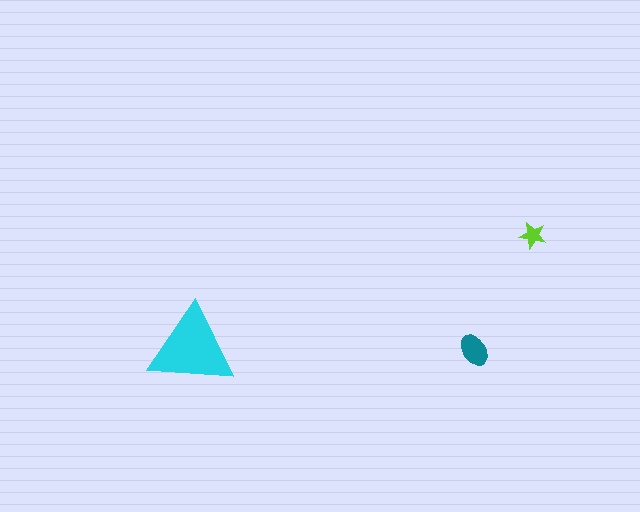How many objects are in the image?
There are 3 objects in the image.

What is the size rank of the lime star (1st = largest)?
3rd.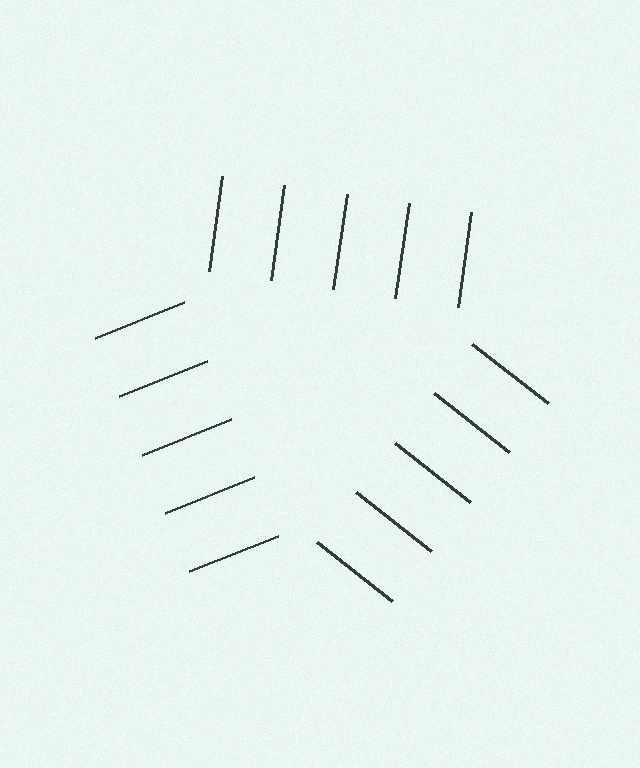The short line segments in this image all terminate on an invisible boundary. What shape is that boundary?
An illusory triangle — the line segments terminate on its edges but no continuous stroke is drawn.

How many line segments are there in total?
15 — 5 along each of the 3 edges.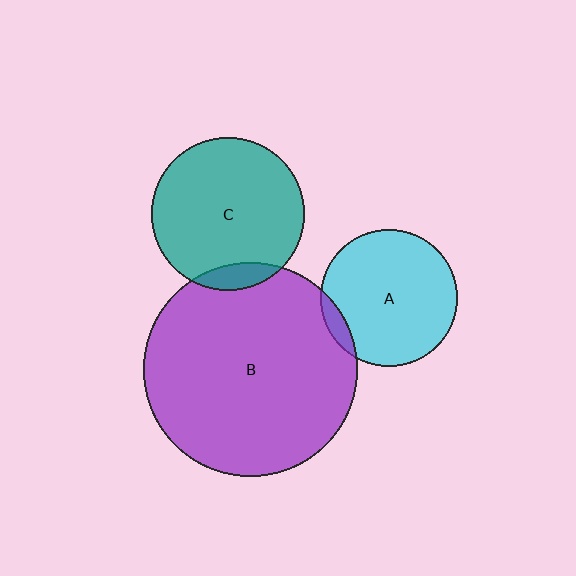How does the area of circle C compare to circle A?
Approximately 1.2 times.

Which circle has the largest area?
Circle B (purple).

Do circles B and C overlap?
Yes.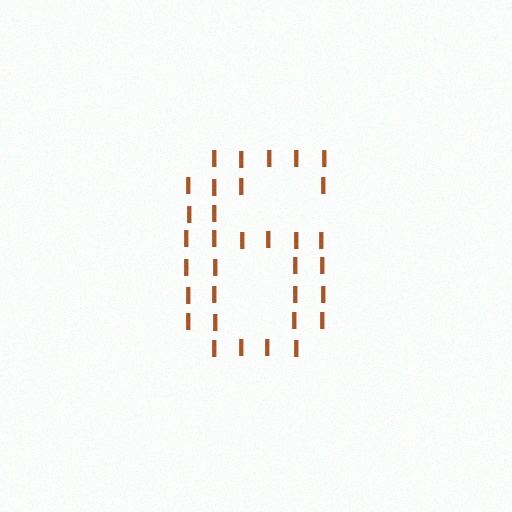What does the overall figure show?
The overall figure shows the digit 6.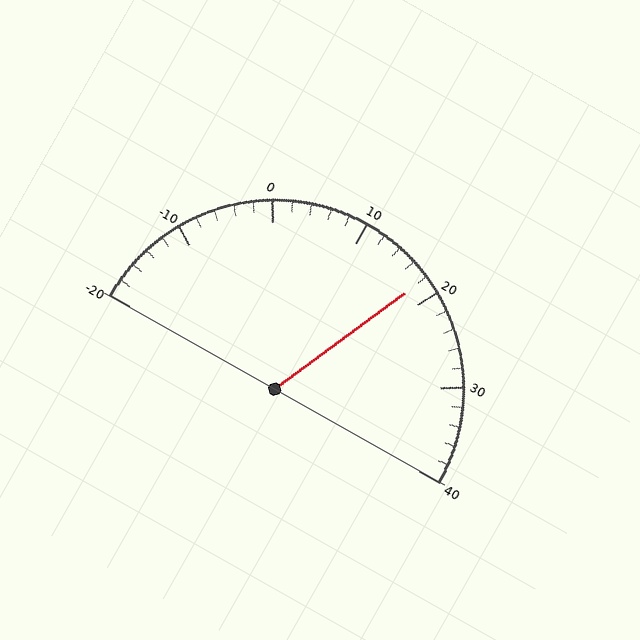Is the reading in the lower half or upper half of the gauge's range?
The reading is in the upper half of the range (-20 to 40).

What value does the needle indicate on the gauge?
The needle indicates approximately 18.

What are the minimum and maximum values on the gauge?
The gauge ranges from -20 to 40.